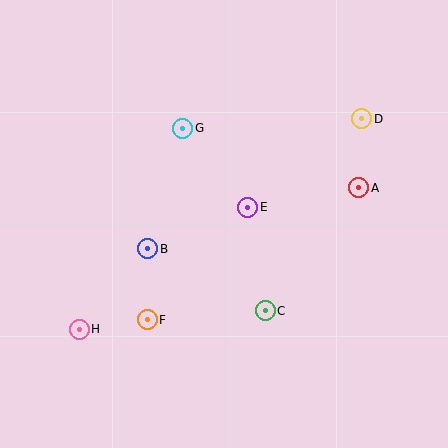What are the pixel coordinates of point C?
Point C is at (265, 311).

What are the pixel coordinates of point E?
Point E is at (248, 207).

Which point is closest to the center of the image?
Point E at (248, 207) is closest to the center.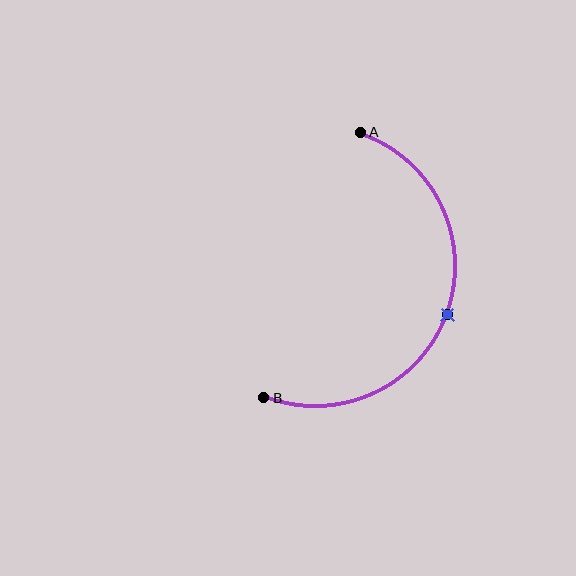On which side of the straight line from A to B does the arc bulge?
The arc bulges to the right of the straight line connecting A and B.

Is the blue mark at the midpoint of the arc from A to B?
Yes. The blue mark lies on the arc at equal arc-length from both A and B — it is the arc midpoint.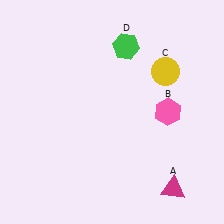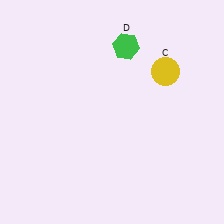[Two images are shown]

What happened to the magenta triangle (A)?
The magenta triangle (A) was removed in Image 2. It was in the bottom-right area of Image 1.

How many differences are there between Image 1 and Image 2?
There are 2 differences between the two images.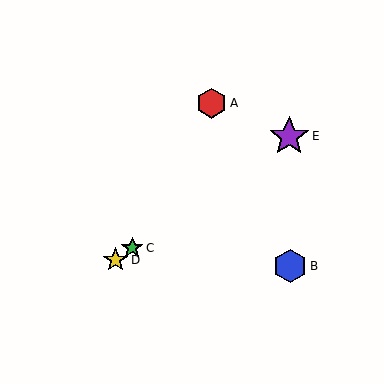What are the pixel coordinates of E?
Object E is at (289, 136).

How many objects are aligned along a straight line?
3 objects (C, D, E) are aligned along a straight line.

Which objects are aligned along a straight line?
Objects C, D, E are aligned along a straight line.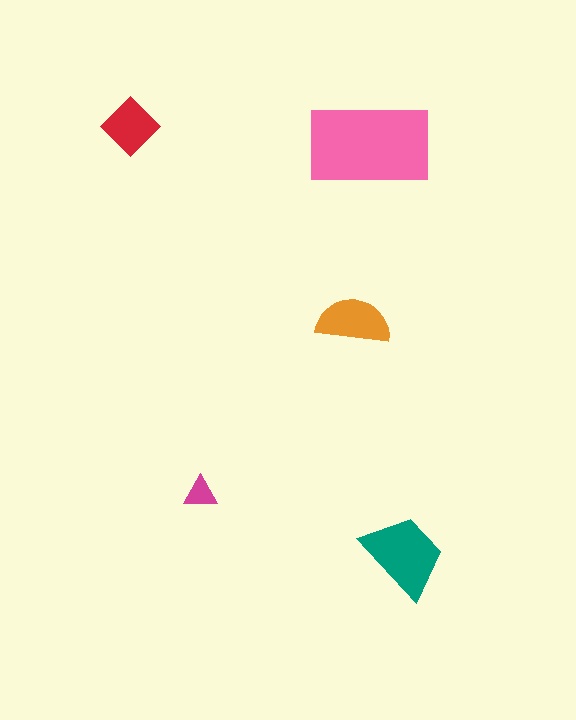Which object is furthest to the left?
The red diamond is leftmost.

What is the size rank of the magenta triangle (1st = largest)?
5th.